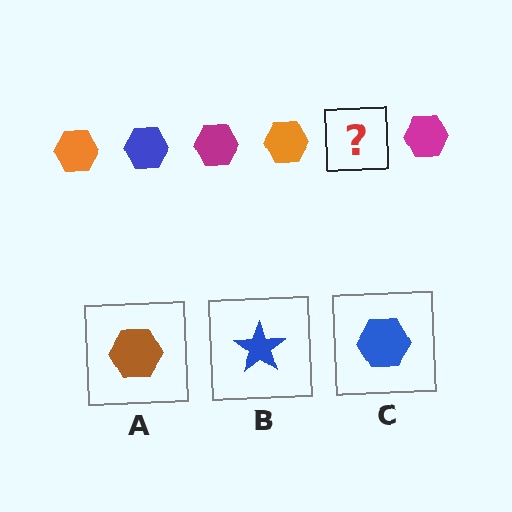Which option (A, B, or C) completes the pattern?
C.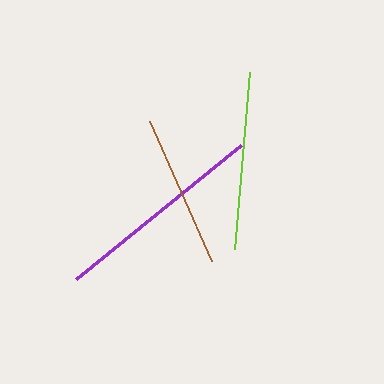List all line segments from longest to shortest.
From longest to shortest: purple, lime, brown.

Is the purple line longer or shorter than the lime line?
The purple line is longer than the lime line.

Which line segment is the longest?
The purple line is the longest at approximately 214 pixels.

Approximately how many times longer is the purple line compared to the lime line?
The purple line is approximately 1.2 times the length of the lime line.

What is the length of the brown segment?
The brown segment is approximately 153 pixels long.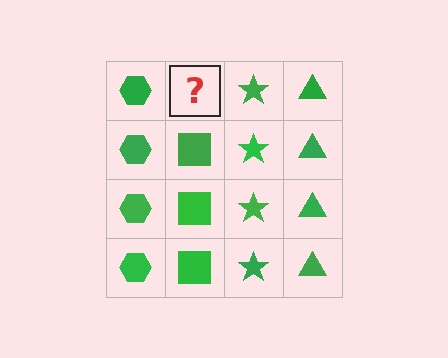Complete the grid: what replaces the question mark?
The question mark should be replaced with a green square.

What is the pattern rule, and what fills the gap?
The rule is that each column has a consistent shape. The gap should be filled with a green square.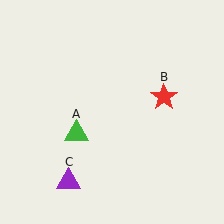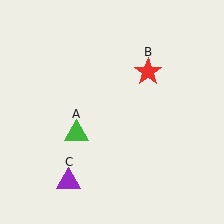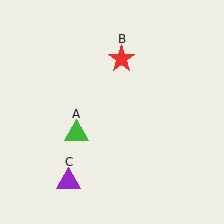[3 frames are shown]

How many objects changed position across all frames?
1 object changed position: red star (object B).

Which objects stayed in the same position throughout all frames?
Green triangle (object A) and purple triangle (object C) remained stationary.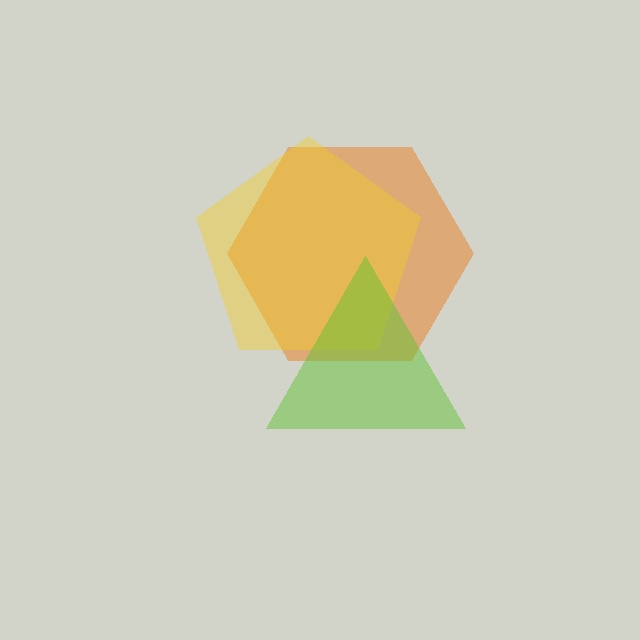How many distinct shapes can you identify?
There are 3 distinct shapes: an orange hexagon, a yellow pentagon, a lime triangle.